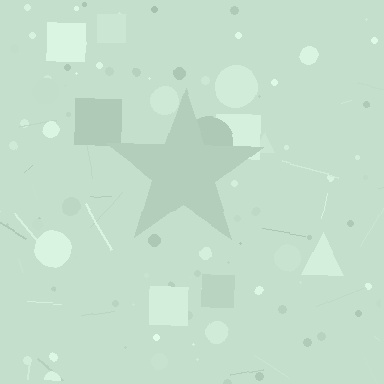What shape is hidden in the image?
A star is hidden in the image.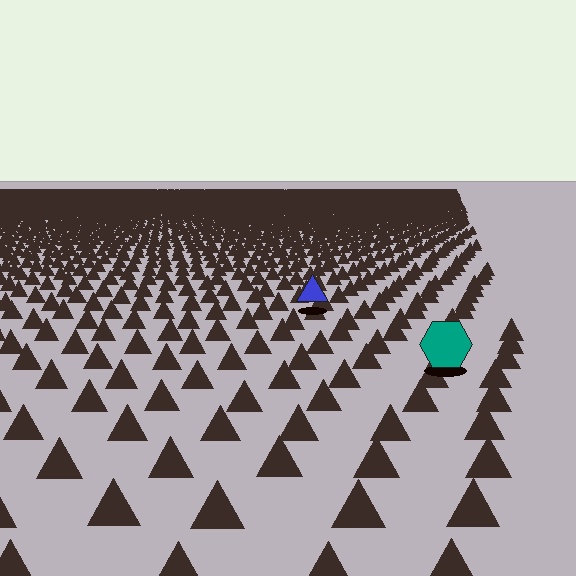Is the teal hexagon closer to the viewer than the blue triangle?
Yes. The teal hexagon is closer — you can tell from the texture gradient: the ground texture is coarser near it.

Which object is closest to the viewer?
The teal hexagon is closest. The texture marks near it are larger and more spread out.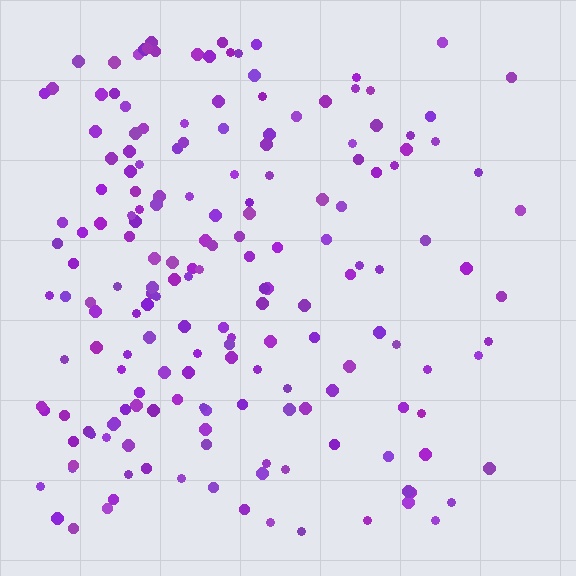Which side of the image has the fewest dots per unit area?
The right.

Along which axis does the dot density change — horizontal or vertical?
Horizontal.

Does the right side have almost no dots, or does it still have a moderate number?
Still a moderate number, just noticeably fewer than the left.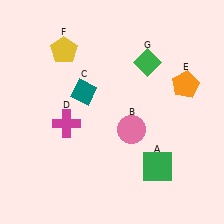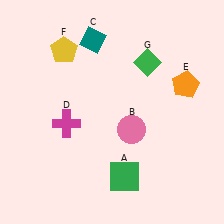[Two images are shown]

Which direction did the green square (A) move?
The green square (A) moved left.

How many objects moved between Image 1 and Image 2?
2 objects moved between the two images.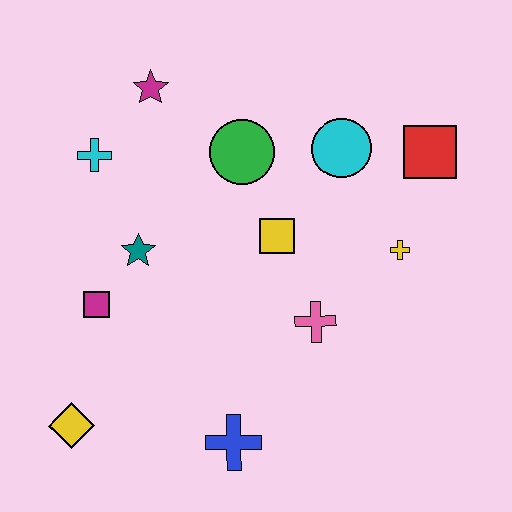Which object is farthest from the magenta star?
The blue cross is farthest from the magenta star.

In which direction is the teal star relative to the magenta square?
The teal star is above the magenta square.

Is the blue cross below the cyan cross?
Yes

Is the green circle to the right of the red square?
No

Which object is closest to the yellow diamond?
The magenta square is closest to the yellow diamond.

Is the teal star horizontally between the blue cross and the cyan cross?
Yes